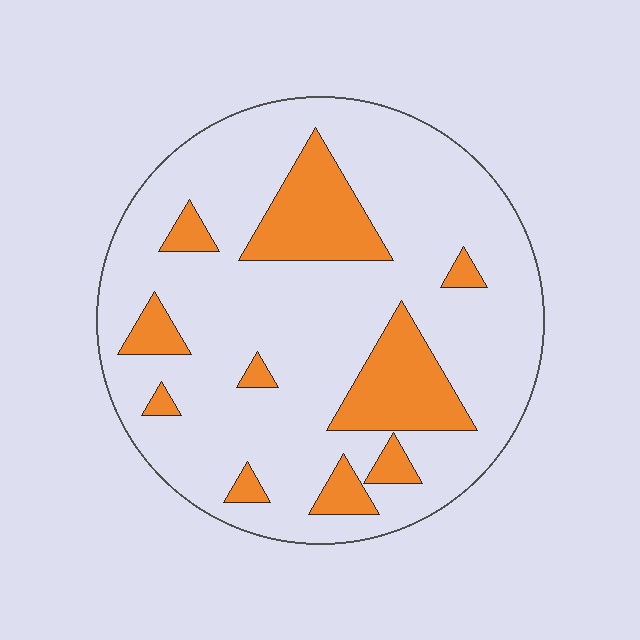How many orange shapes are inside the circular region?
10.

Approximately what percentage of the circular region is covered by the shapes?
Approximately 20%.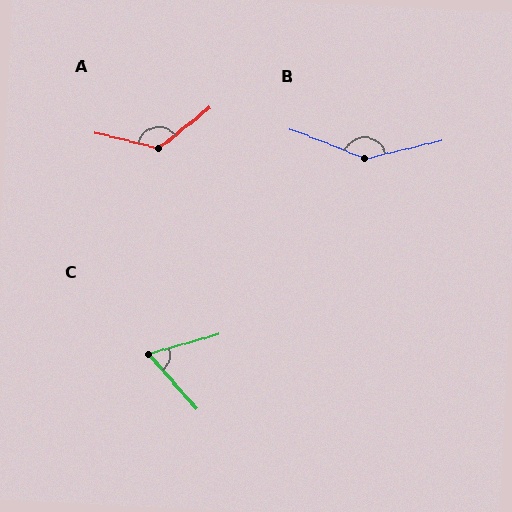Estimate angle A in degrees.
Approximately 127 degrees.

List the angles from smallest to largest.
C (64°), A (127°), B (145°).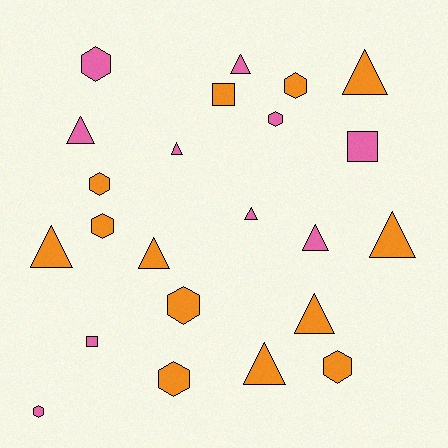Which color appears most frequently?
Orange, with 13 objects.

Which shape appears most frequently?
Triangle, with 11 objects.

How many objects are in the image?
There are 23 objects.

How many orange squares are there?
There is 1 orange square.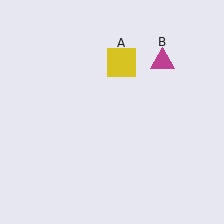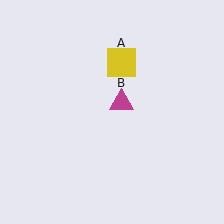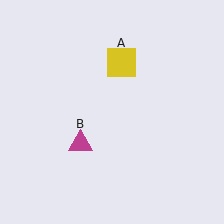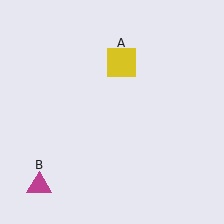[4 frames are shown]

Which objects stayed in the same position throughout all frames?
Yellow square (object A) remained stationary.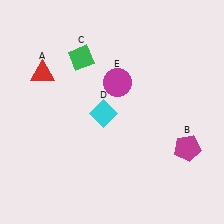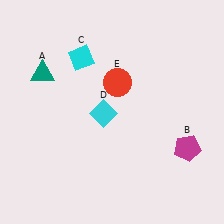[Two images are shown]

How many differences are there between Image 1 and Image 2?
There are 3 differences between the two images.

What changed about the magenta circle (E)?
In Image 1, E is magenta. In Image 2, it changed to red.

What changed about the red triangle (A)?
In Image 1, A is red. In Image 2, it changed to teal.